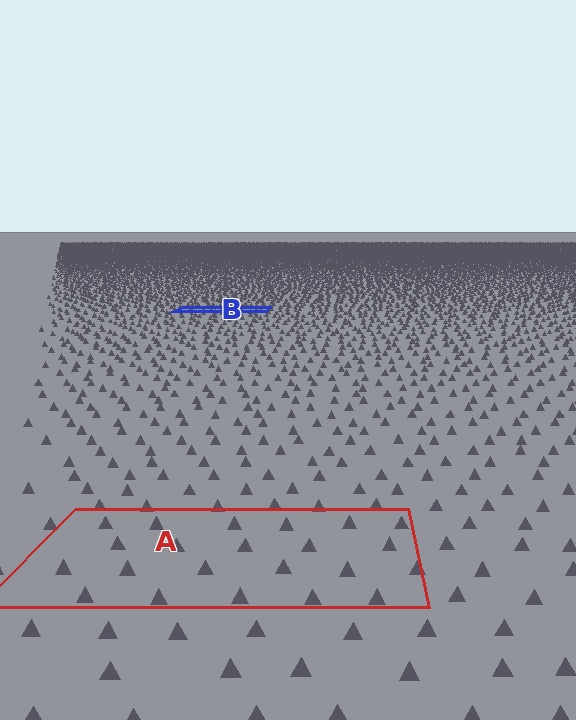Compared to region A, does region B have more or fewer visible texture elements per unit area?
Region B has more texture elements per unit area — they are packed more densely because it is farther away.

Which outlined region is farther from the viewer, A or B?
Region B is farther from the viewer — the texture elements inside it appear smaller and more densely packed.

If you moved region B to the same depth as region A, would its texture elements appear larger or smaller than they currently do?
They would appear larger. At a closer depth, the same texture elements are projected at a bigger on-screen size.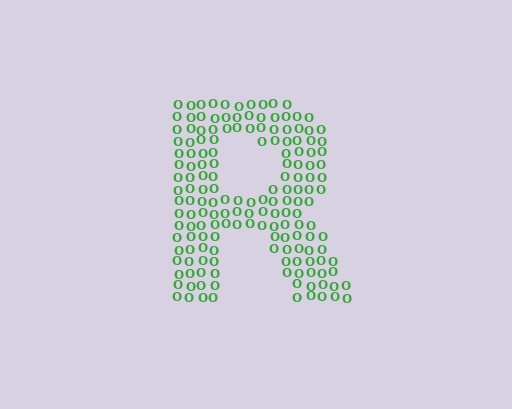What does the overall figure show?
The overall figure shows the letter R.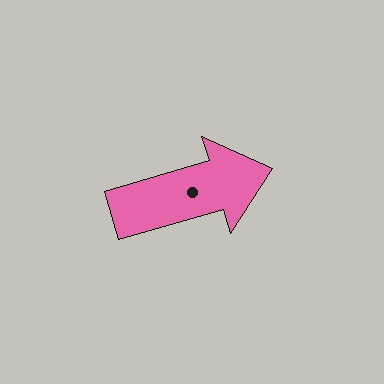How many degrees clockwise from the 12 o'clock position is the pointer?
Approximately 74 degrees.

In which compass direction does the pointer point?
East.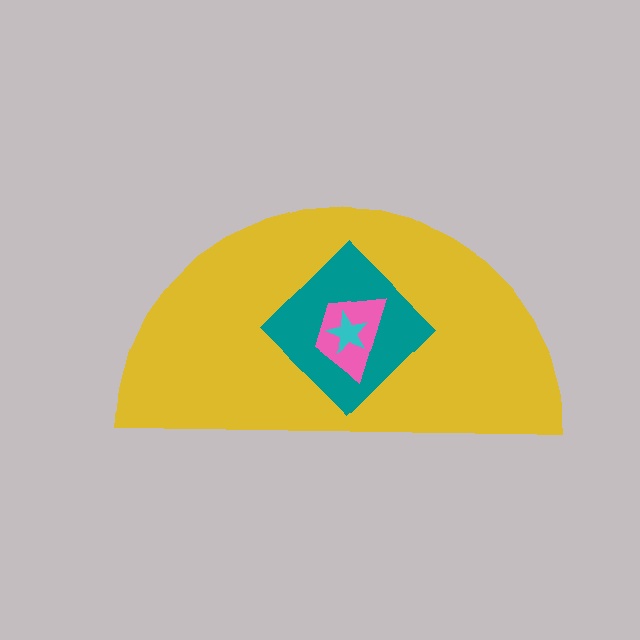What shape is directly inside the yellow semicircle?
The teal diamond.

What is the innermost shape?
The cyan star.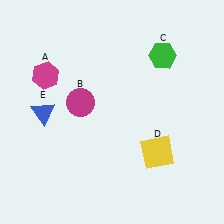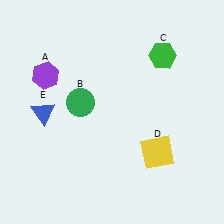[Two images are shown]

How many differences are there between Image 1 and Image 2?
There are 2 differences between the two images.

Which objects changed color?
A changed from magenta to purple. B changed from magenta to green.